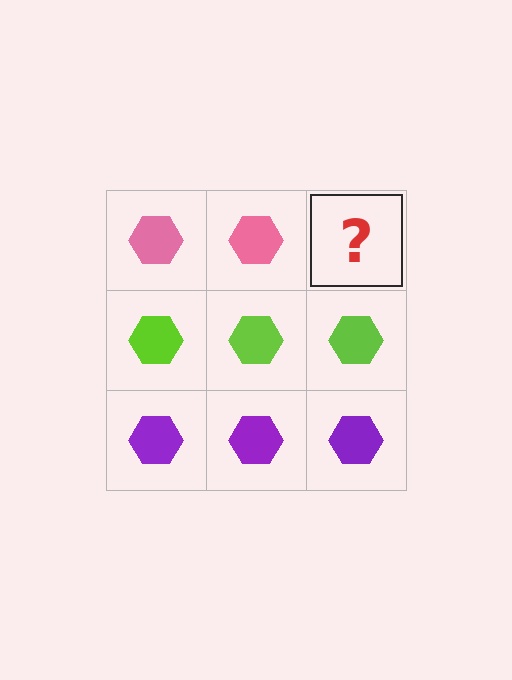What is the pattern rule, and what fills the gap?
The rule is that each row has a consistent color. The gap should be filled with a pink hexagon.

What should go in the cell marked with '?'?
The missing cell should contain a pink hexagon.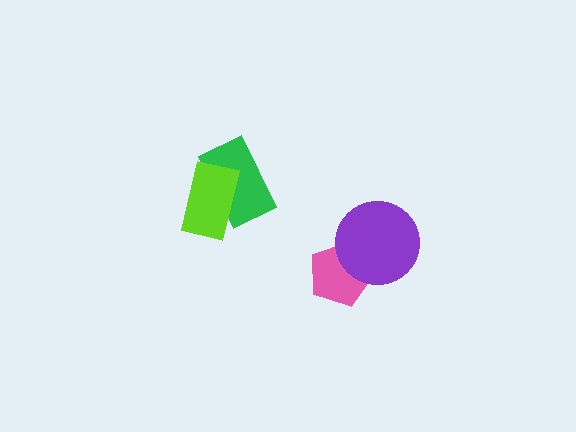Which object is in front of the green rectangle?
The lime rectangle is in front of the green rectangle.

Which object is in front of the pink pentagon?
The purple circle is in front of the pink pentagon.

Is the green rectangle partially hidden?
Yes, it is partially covered by another shape.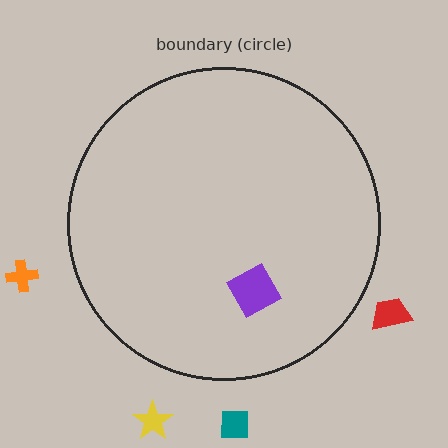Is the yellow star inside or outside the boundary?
Outside.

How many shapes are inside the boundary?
1 inside, 4 outside.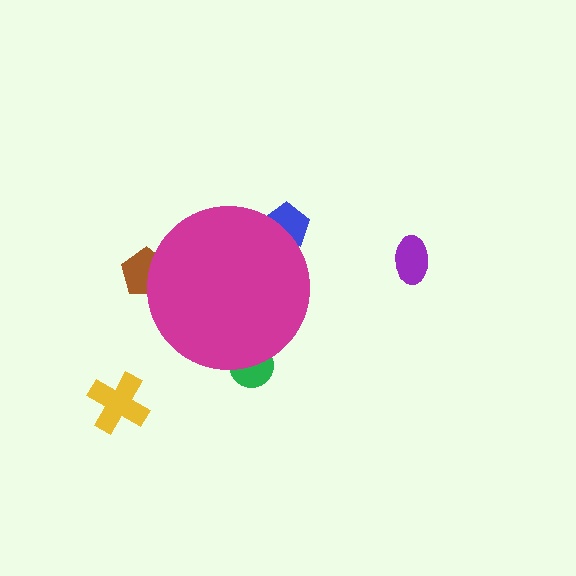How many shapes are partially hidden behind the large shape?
3 shapes are partially hidden.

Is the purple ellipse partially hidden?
No, the purple ellipse is fully visible.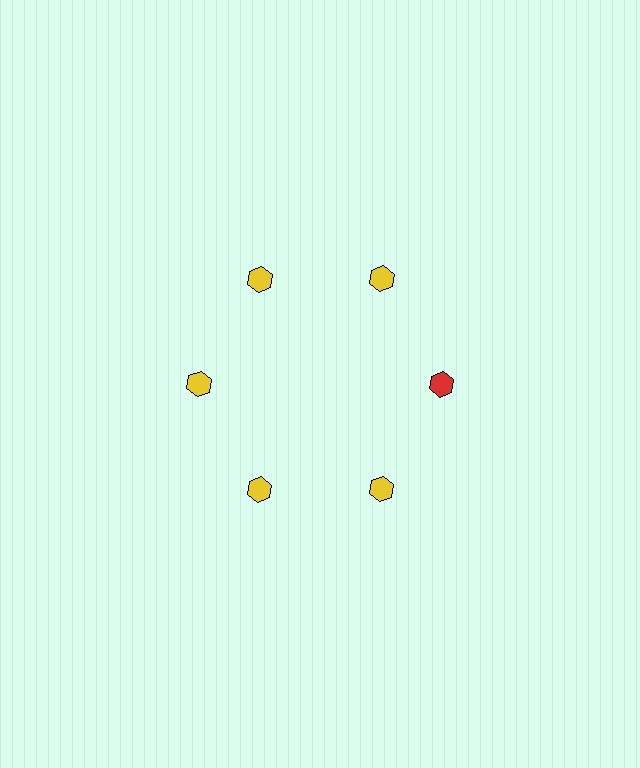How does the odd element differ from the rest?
It has a different color: red instead of yellow.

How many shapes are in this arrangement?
There are 6 shapes arranged in a ring pattern.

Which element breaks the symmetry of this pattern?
The red hexagon at roughly the 3 o'clock position breaks the symmetry. All other shapes are yellow hexagons.